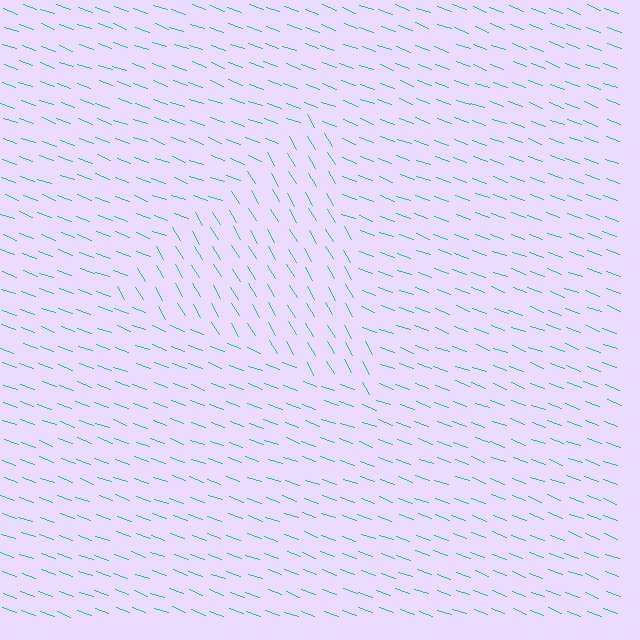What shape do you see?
I see a triangle.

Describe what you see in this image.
The image is filled with small cyan line segments. A triangle region in the image has lines oriented differently from the surrounding lines, creating a visible texture boundary.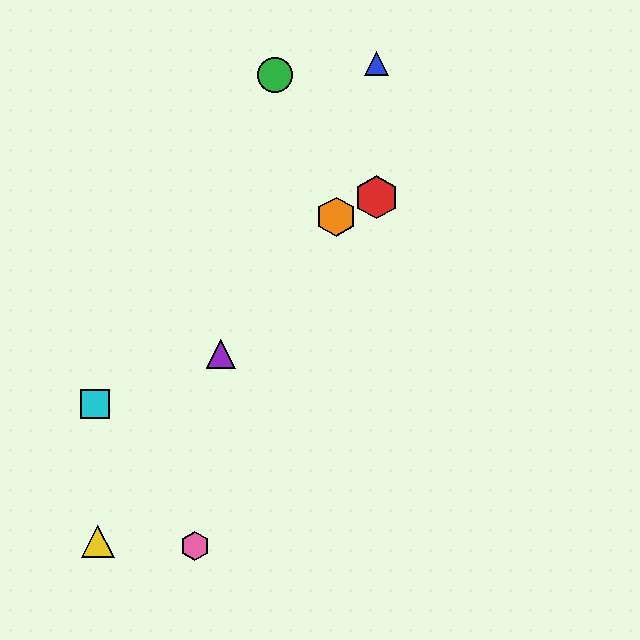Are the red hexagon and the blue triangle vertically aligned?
Yes, both are at x≈376.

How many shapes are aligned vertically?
2 shapes (the red hexagon, the blue triangle) are aligned vertically.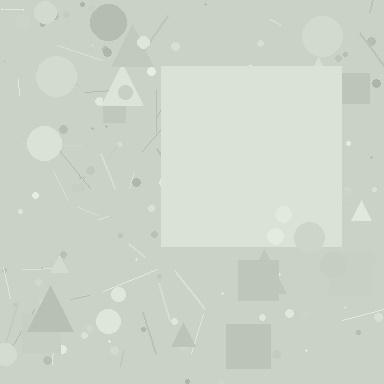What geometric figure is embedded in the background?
A square is embedded in the background.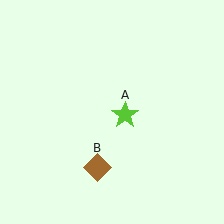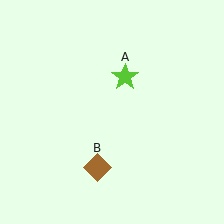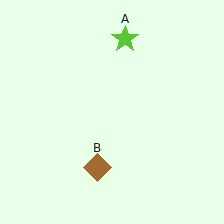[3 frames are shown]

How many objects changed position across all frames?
1 object changed position: lime star (object A).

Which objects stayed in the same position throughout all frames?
Brown diamond (object B) remained stationary.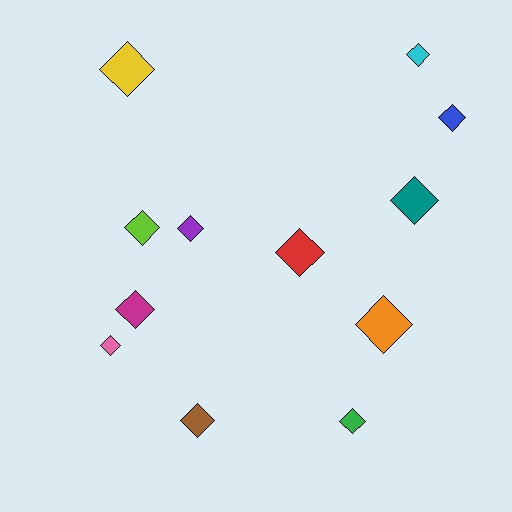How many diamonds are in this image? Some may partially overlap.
There are 12 diamonds.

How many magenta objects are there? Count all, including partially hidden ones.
There is 1 magenta object.